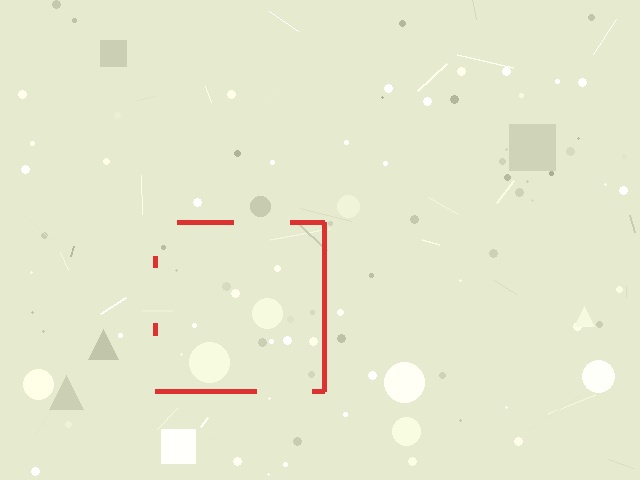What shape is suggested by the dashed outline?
The dashed outline suggests a square.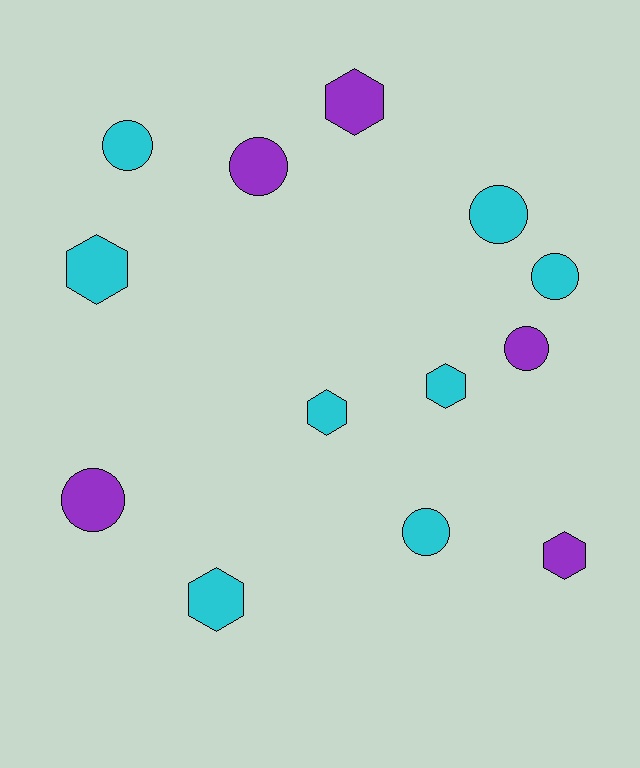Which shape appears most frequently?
Circle, with 7 objects.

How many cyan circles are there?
There are 4 cyan circles.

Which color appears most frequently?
Cyan, with 8 objects.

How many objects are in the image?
There are 13 objects.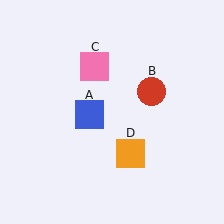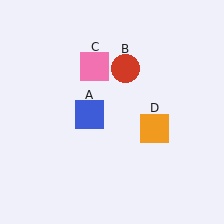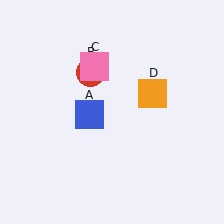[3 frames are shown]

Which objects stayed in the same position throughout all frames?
Blue square (object A) and pink square (object C) remained stationary.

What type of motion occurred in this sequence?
The red circle (object B), orange square (object D) rotated counterclockwise around the center of the scene.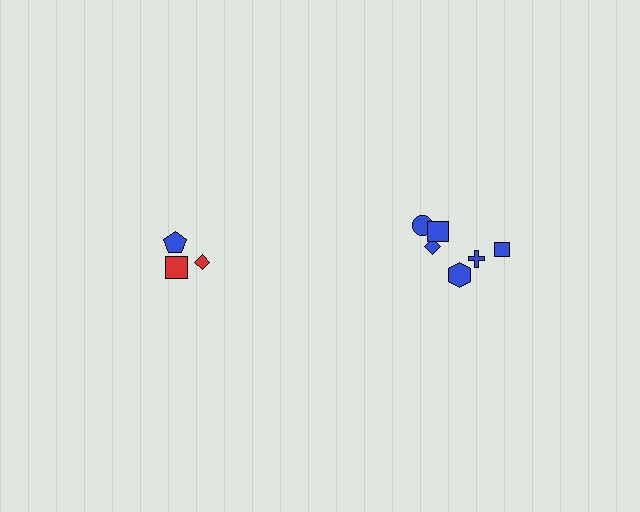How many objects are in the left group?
There are 3 objects.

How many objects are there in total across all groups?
There are 9 objects.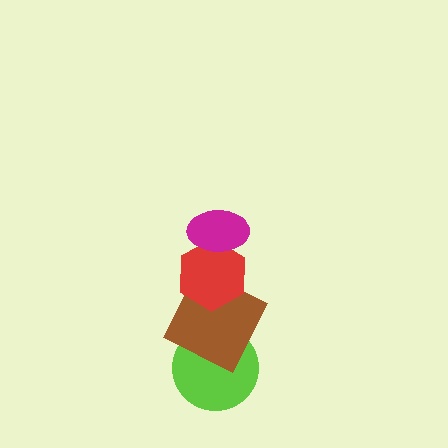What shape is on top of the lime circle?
The brown square is on top of the lime circle.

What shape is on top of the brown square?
The red hexagon is on top of the brown square.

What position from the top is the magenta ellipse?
The magenta ellipse is 1st from the top.